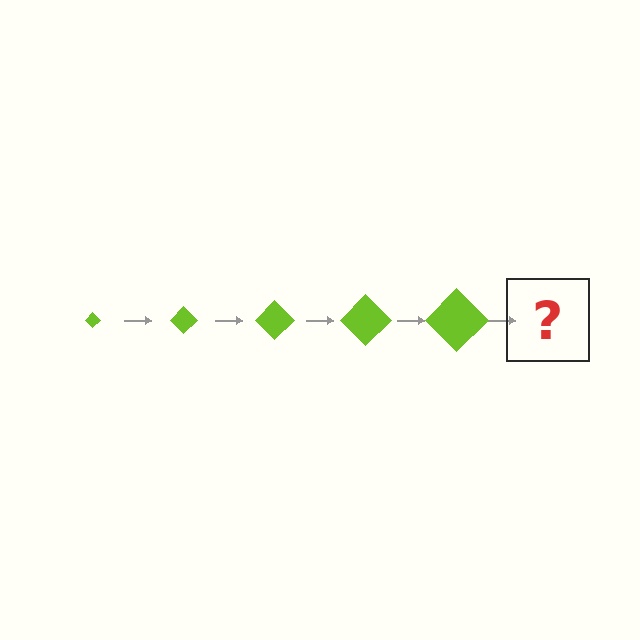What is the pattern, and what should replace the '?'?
The pattern is that the diamond gets progressively larger each step. The '?' should be a lime diamond, larger than the previous one.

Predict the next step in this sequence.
The next step is a lime diamond, larger than the previous one.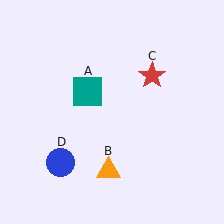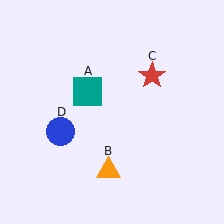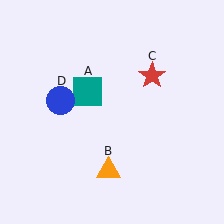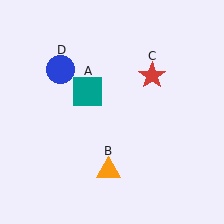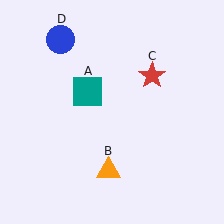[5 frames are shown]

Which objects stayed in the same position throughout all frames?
Teal square (object A) and orange triangle (object B) and red star (object C) remained stationary.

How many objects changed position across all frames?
1 object changed position: blue circle (object D).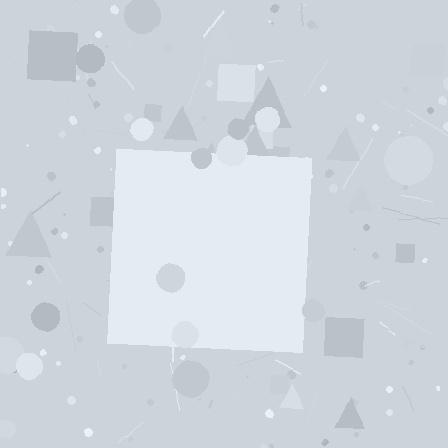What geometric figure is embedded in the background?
A square is embedded in the background.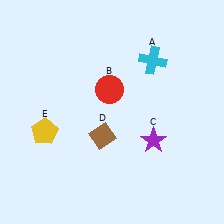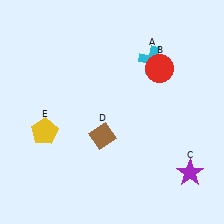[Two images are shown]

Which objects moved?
The objects that moved are: the red circle (B), the purple star (C).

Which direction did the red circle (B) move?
The red circle (B) moved right.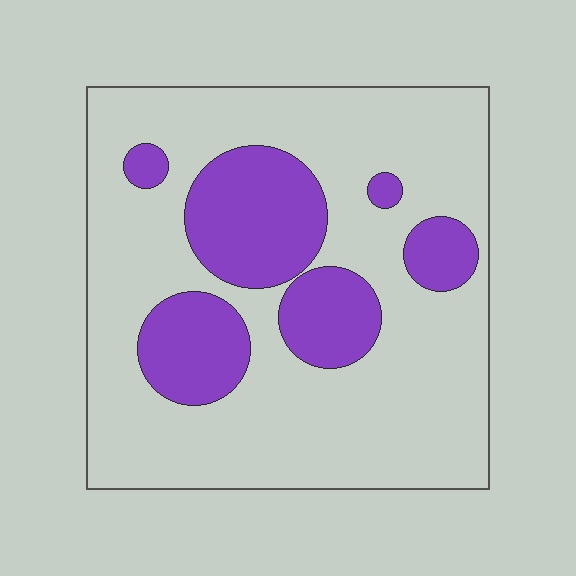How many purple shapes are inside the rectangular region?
6.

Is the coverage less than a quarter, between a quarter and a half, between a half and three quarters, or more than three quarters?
Between a quarter and a half.